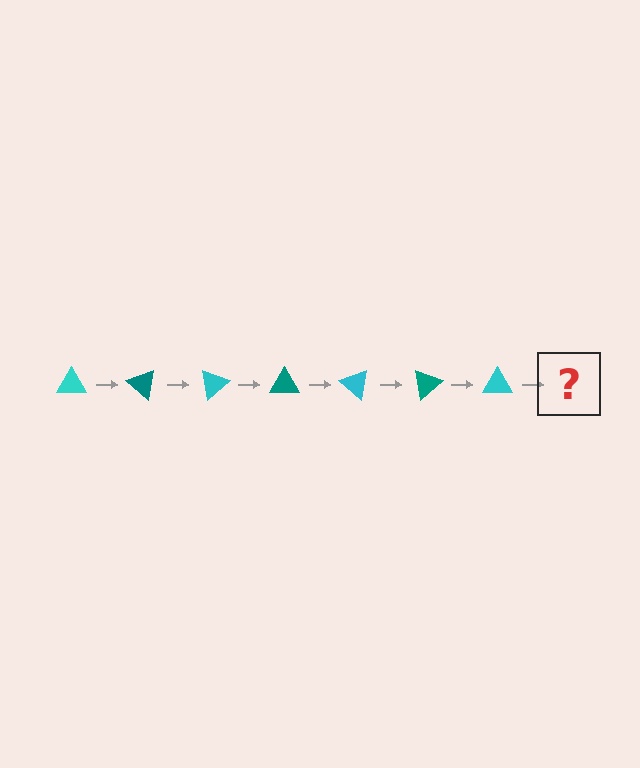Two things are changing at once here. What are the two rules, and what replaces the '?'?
The two rules are that it rotates 40 degrees each step and the color cycles through cyan and teal. The '?' should be a teal triangle, rotated 280 degrees from the start.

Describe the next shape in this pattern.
It should be a teal triangle, rotated 280 degrees from the start.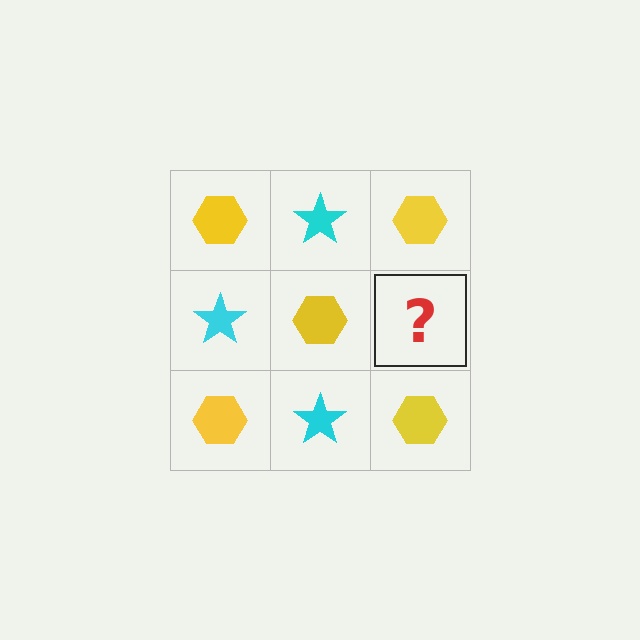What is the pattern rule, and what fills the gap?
The rule is that it alternates yellow hexagon and cyan star in a checkerboard pattern. The gap should be filled with a cyan star.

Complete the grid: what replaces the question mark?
The question mark should be replaced with a cyan star.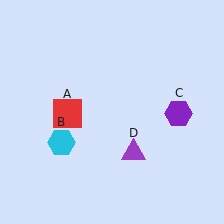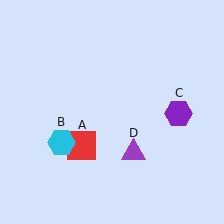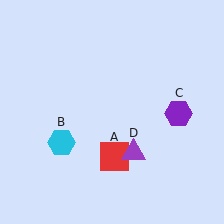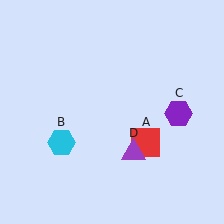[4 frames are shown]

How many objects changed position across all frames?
1 object changed position: red square (object A).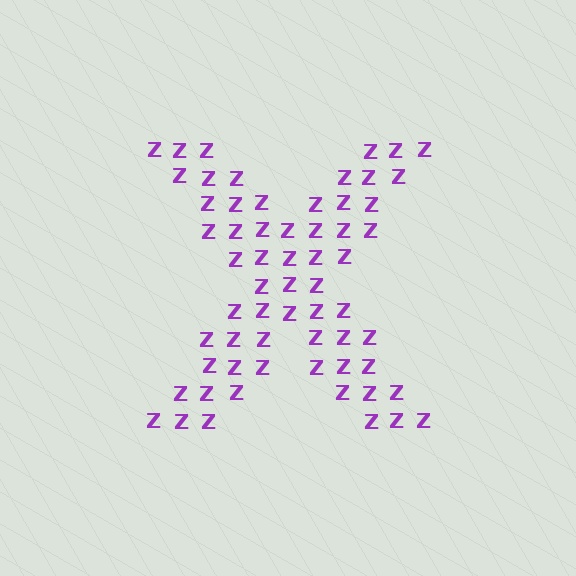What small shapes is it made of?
It is made of small letter Z's.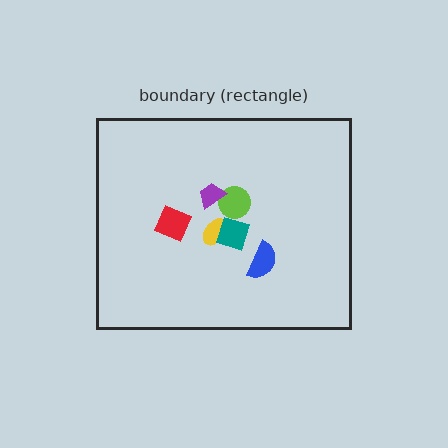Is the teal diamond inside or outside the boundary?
Inside.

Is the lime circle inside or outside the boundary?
Inside.